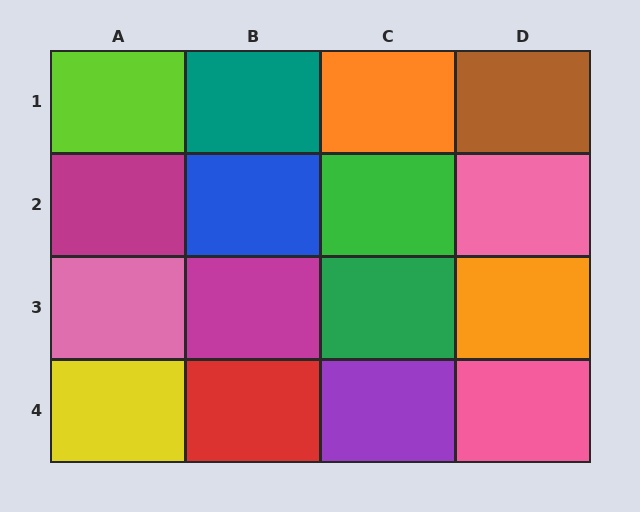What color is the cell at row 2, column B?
Blue.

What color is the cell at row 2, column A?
Magenta.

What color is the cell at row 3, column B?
Magenta.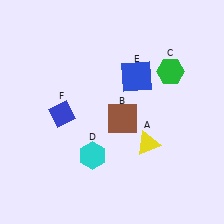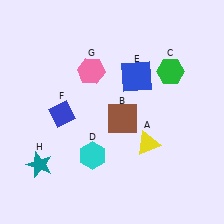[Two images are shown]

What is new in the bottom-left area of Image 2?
A teal star (H) was added in the bottom-left area of Image 2.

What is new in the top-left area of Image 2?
A pink hexagon (G) was added in the top-left area of Image 2.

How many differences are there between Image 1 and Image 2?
There are 2 differences between the two images.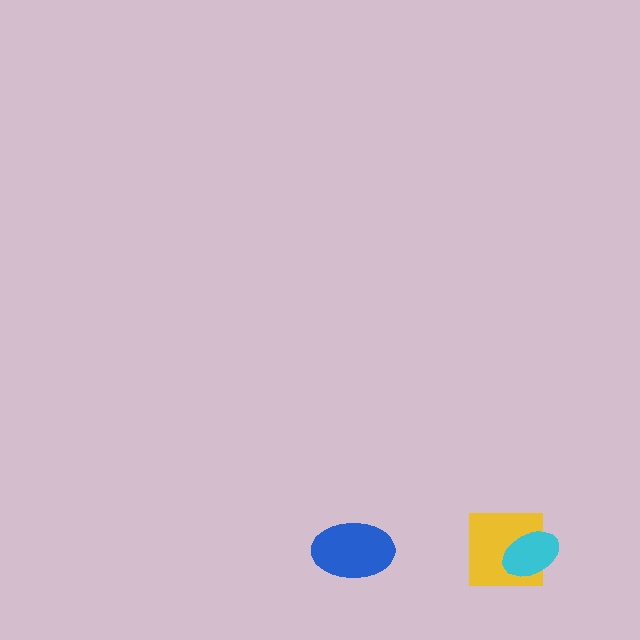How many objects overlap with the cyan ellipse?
1 object overlaps with the cyan ellipse.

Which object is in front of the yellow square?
The cyan ellipse is in front of the yellow square.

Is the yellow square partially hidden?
Yes, it is partially covered by another shape.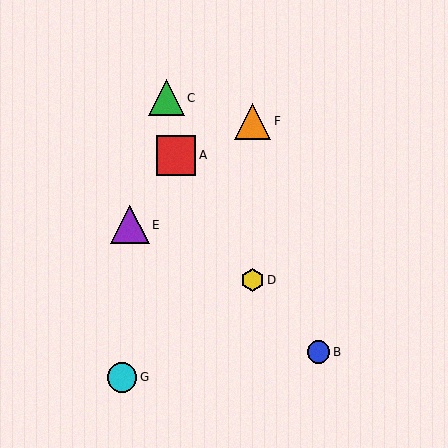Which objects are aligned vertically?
Objects D, F are aligned vertically.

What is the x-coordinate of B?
Object B is at x≈319.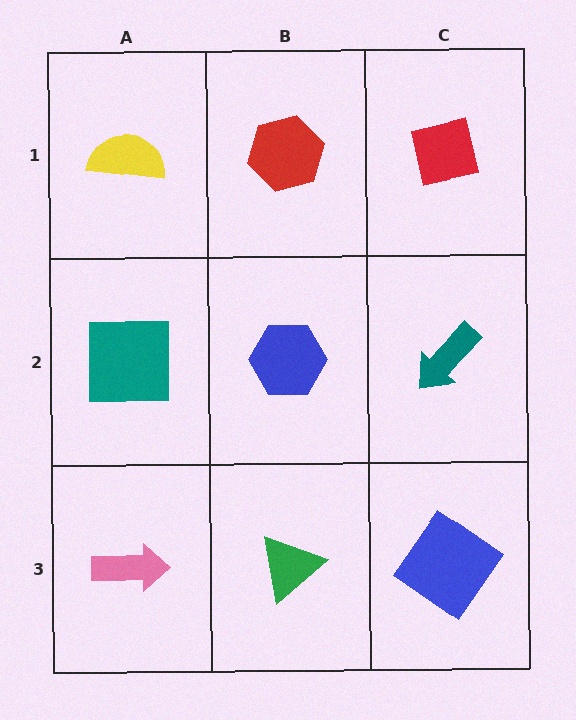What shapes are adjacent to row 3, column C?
A teal arrow (row 2, column C), a green triangle (row 3, column B).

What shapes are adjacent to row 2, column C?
A red square (row 1, column C), a blue diamond (row 3, column C), a blue hexagon (row 2, column B).